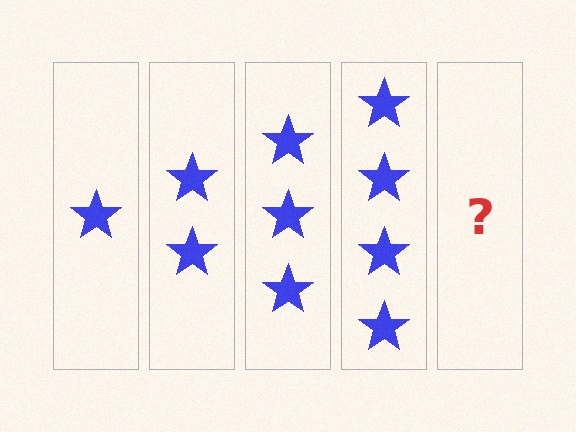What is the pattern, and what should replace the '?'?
The pattern is that each step adds one more star. The '?' should be 5 stars.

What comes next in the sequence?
The next element should be 5 stars.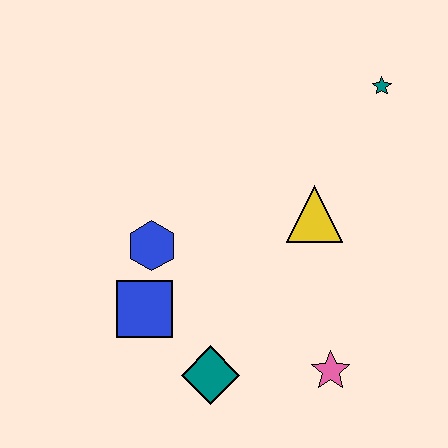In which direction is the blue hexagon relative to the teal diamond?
The blue hexagon is above the teal diamond.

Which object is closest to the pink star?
The teal diamond is closest to the pink star.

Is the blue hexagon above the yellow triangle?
No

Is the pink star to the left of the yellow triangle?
No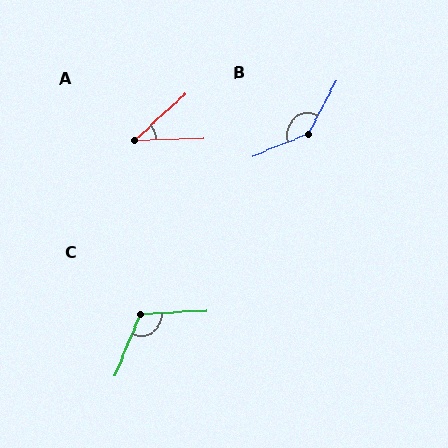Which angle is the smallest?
A, at approximately 40 degrees.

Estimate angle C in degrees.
Approximately 115 degrees.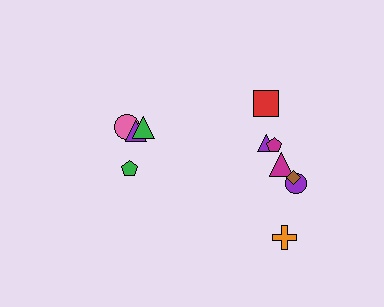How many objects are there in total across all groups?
There are 11 objects.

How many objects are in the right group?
There are 7 objects.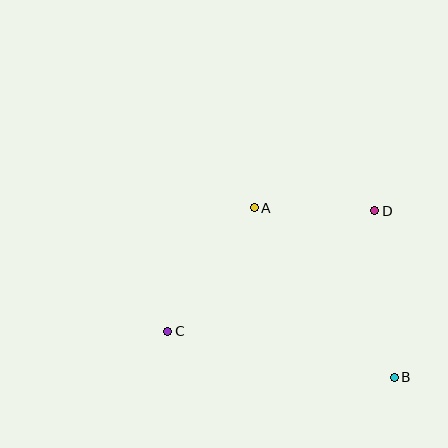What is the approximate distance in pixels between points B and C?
The distance between B and C is approximately 231 pixels.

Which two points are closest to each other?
Points A and D are closest to each other.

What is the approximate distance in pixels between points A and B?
The distance between A and B is approximately 220 pixels.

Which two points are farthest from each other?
Points C and D are farthest from each other.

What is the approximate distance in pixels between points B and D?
The distance between B and D is approximately 168 pixels.